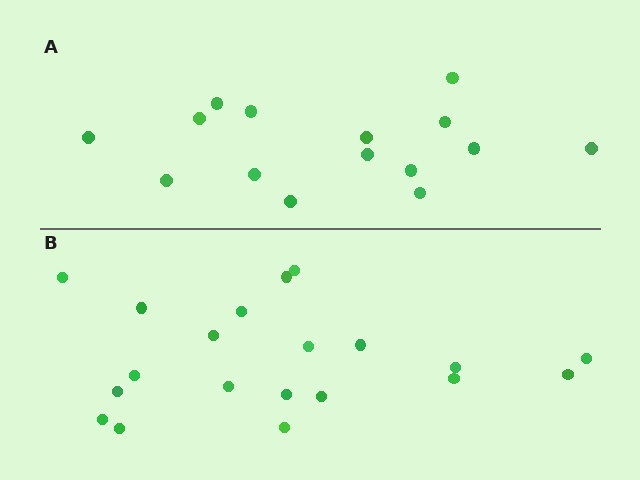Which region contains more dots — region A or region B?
Region B (the bottom region) has more dots.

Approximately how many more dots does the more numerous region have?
Region B has about 5 more dots than region A.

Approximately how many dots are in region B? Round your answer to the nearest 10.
About 20 dots.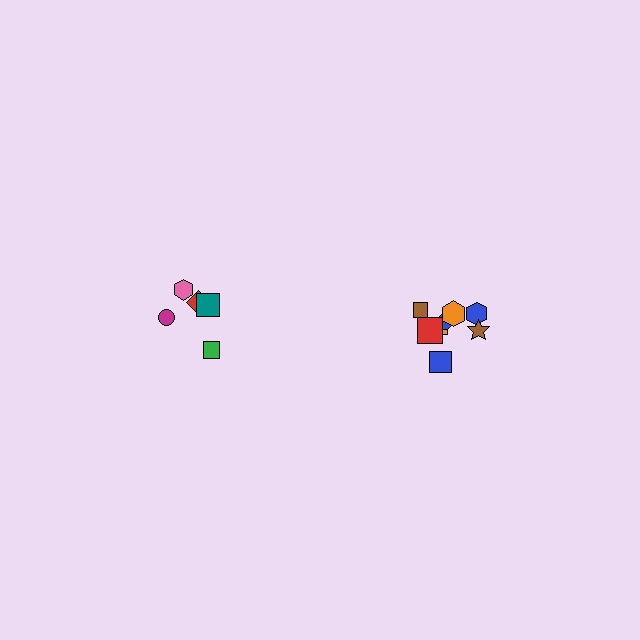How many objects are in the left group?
There are 5 objects.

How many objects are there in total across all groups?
There are 13 objects.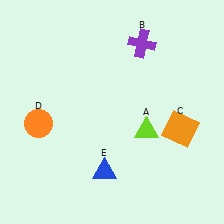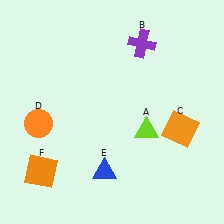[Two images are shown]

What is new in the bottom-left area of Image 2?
An orange square (F) was added in the bottom-left area of Image 2.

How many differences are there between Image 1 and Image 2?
There is 1 difference between the two images.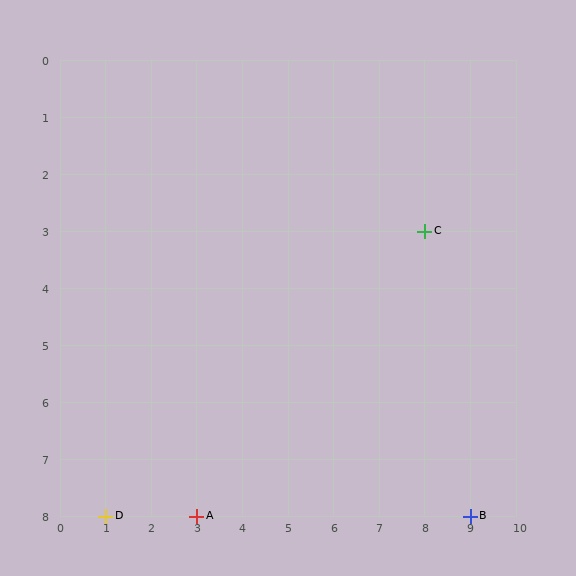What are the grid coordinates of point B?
Point B is at grid coordinates (9, 8).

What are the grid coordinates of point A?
Point A is at grid coordinates (3, 8).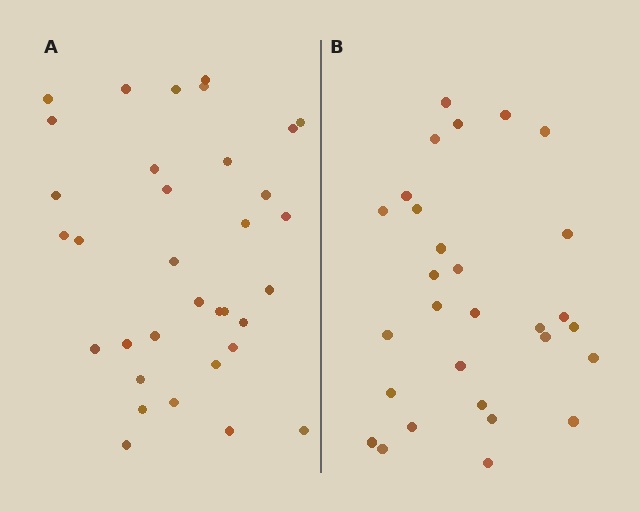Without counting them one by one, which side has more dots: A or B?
Region A (the left region) has more dots.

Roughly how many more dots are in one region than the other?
Region A has about 5 more dots than region B.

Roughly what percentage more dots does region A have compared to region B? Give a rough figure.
About 15% more.